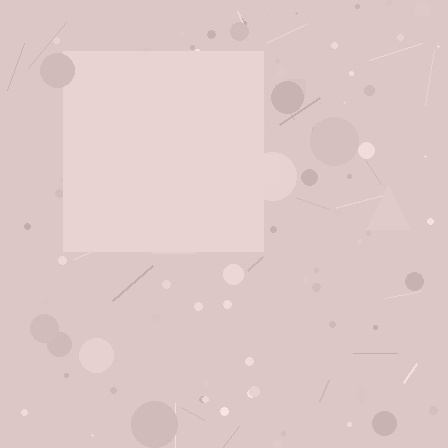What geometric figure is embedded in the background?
A square is embedded in the background.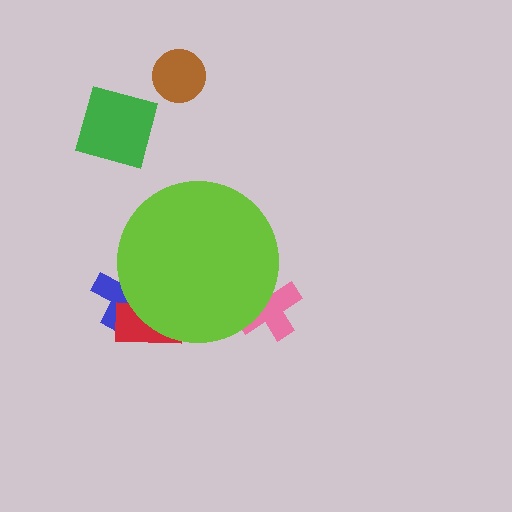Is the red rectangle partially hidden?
Yes, the red rectangle is partially hidden behind the lime circle.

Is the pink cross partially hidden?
Yes, the pink cross is partially hidden behind the lime circle.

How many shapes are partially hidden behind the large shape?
3 shapes are partially hidden.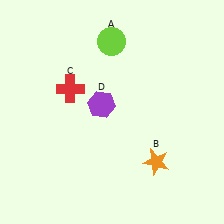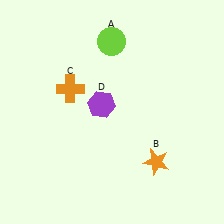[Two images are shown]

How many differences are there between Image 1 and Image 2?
There is 1 difference between the two images.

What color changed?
The cross (C) changed from red in Image 1 to orange in Image 2.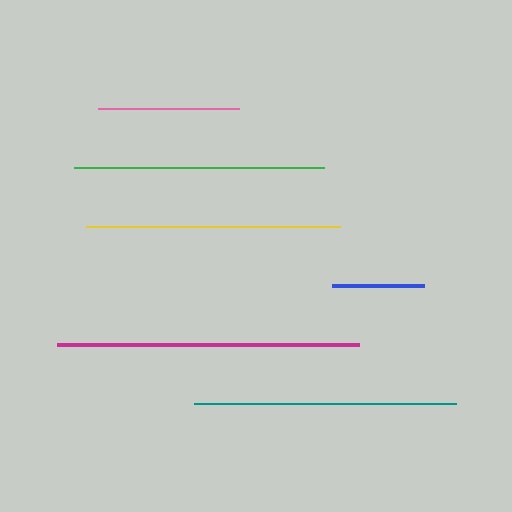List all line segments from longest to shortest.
From longest to shortest: magenta, teal, yellow, green, pink, blue.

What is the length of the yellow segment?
The yellow segment is approximately 255 pixels long.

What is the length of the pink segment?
The pink segment is approximately 141 pixels long.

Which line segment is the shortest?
The blue line is the shortest at approximately 91 pixels.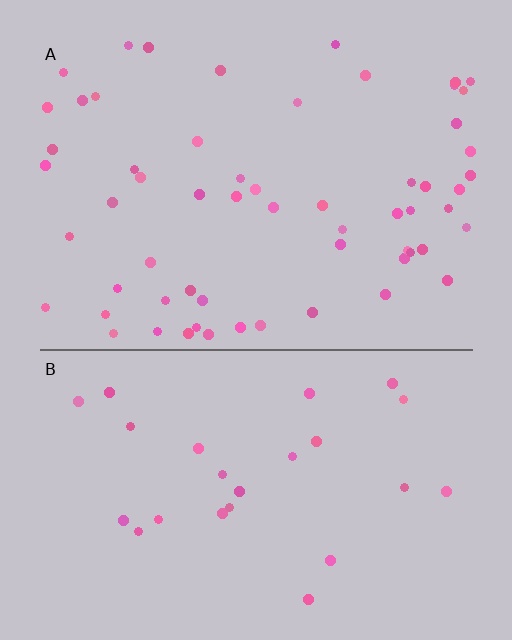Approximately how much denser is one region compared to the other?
Approximately 2.4× — region A over region B.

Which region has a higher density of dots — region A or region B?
A (the top).